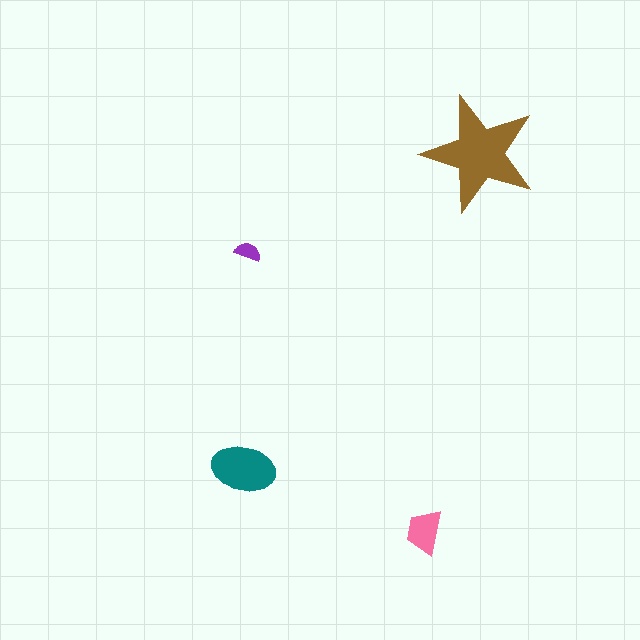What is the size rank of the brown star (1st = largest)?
1st.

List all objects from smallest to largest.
The purple semicircle, the pink trapezoid, the teal ellipse, the brown star.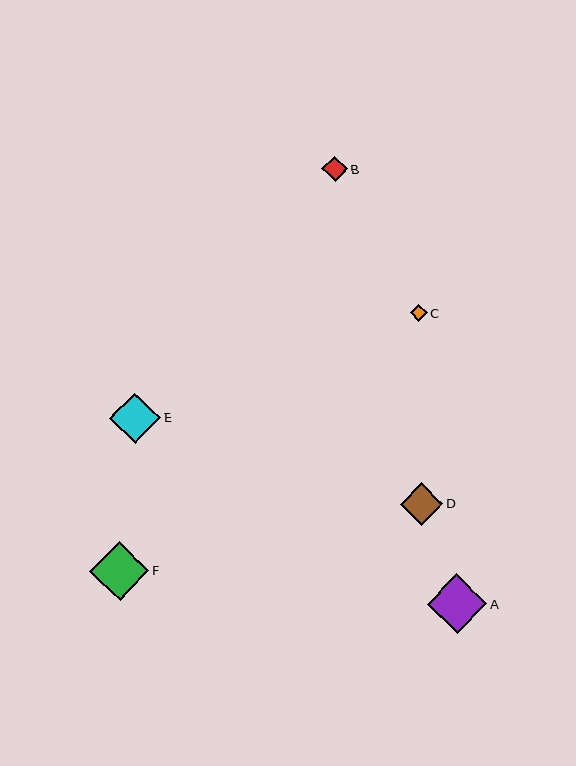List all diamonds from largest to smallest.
From largest to smallest: A, F, E, D, B, C.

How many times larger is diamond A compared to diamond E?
Diamond A is approximately 1.2 times the size of diamond E.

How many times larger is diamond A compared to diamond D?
Diamond A is approximately 1.4 times the size of diamond D.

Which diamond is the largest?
Diamond A is the largest with a size of approximately 59 pixels.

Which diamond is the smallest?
Diamond C is the smallest with a size of approximately 17 pixels.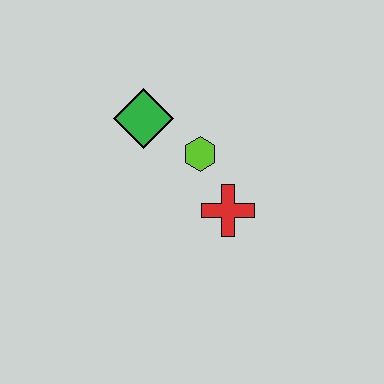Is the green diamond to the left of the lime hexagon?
Yes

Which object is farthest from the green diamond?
The red cross is farthest from the green diamond.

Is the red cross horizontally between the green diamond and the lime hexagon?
No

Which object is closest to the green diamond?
The lime hexagon is closest to the green diamond.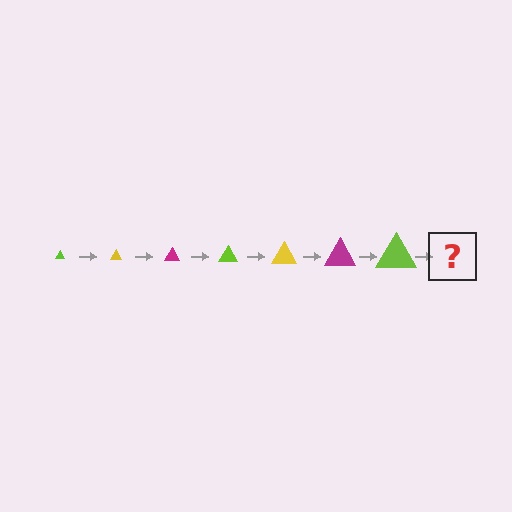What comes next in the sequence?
The next element should be a yellow triangle, larger than the previous one.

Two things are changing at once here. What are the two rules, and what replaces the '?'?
The two rules are that the triangle grows larger each step and the color cycles through lime, yellow, and magenta. The '?' should be a yellow triangle, larger than the previous one.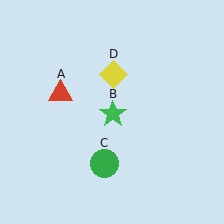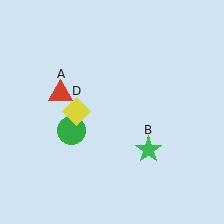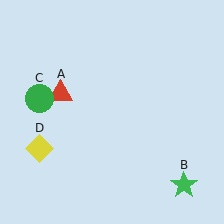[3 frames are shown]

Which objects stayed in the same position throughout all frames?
Red triangle (object A) remained stationary.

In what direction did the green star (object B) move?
The green star (object B) moved down and to the right.